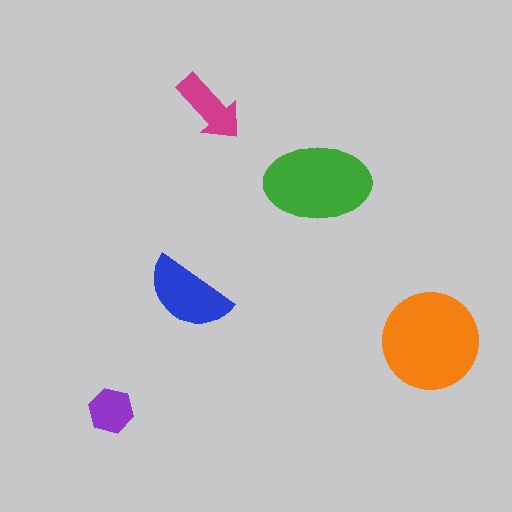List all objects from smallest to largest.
The purple hexagon, the magenta arrow, the blue semicircle, the green ellipse, the orange circle.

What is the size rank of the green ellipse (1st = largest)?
2nd.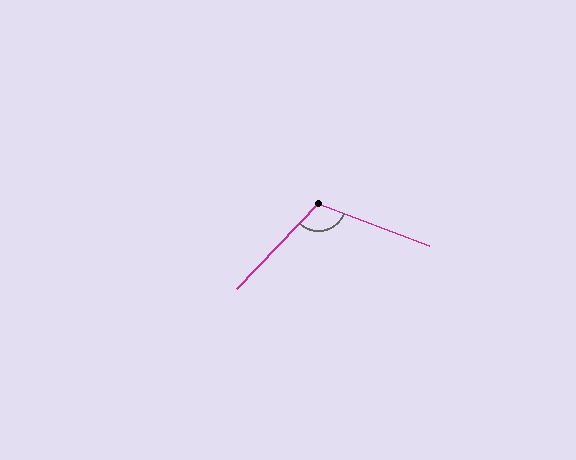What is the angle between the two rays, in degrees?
Approximately 113 degrees.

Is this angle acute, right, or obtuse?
It is obtuse.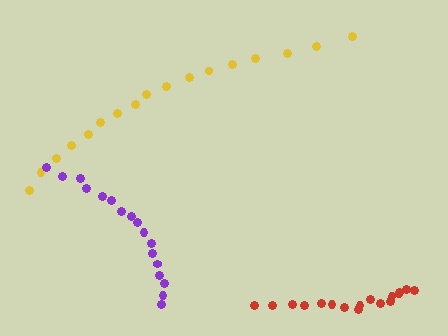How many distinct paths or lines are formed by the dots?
There are 3 distinct paths.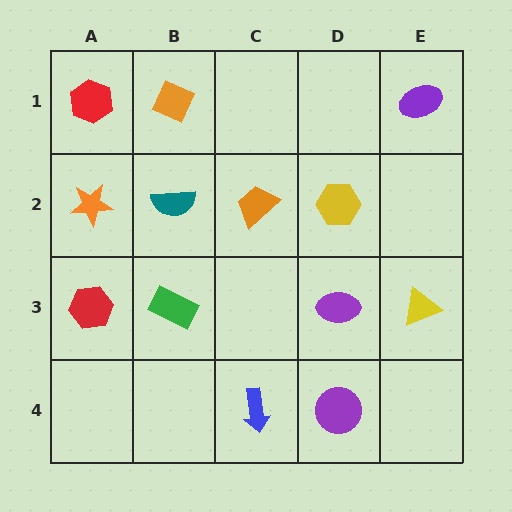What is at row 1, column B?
An orange diamond.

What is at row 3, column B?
A green rectangle.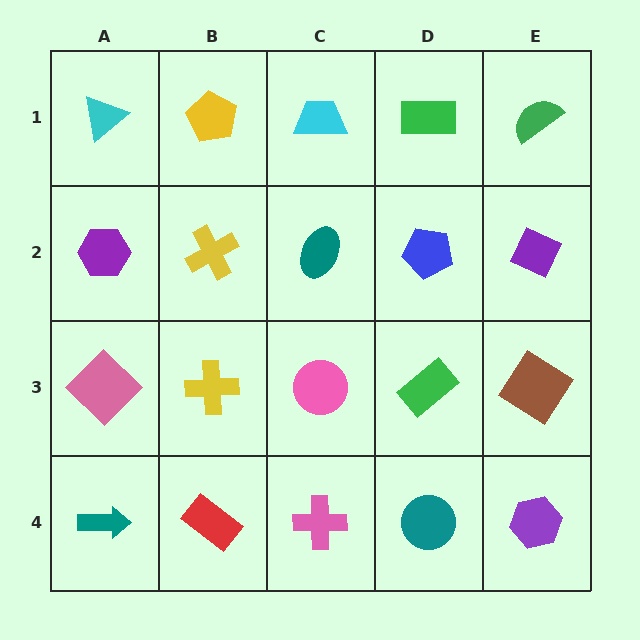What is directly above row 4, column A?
A pink diamond.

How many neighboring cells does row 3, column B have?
4.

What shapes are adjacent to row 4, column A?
A pink diamond (row 3, column A), a red rectangle (row 4, column B).